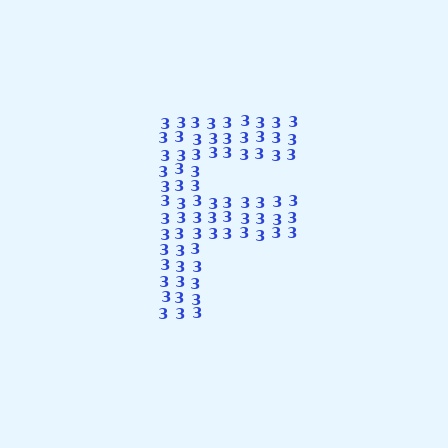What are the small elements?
The small elements are digit 3's.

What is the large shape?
The large shape is the letter F.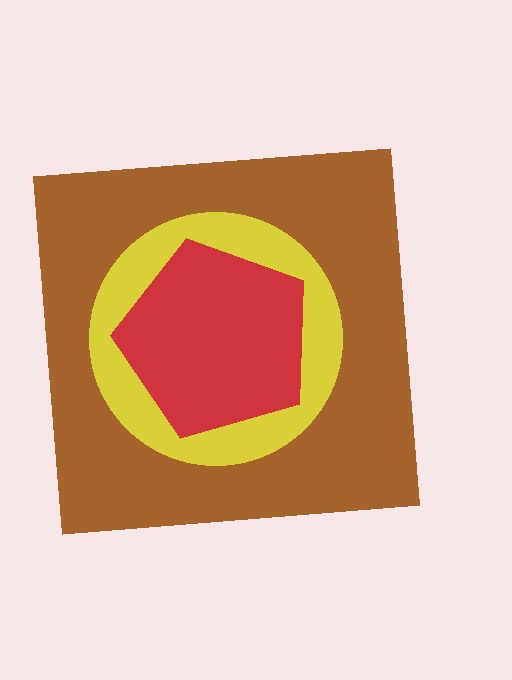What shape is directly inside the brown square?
The yellow circle.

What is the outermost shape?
The brown square.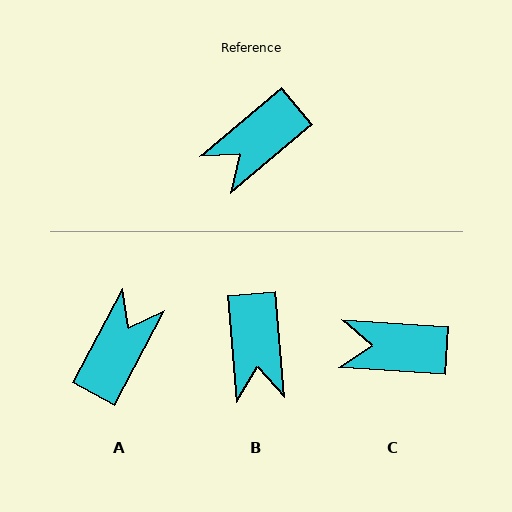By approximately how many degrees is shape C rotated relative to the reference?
Approximately 44 degrees clockwise.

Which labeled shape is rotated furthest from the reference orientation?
A, about 158 degrees away.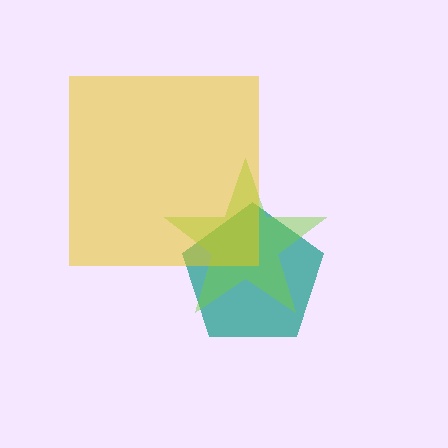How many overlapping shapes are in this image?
There are 3 overlapping shapes in the image.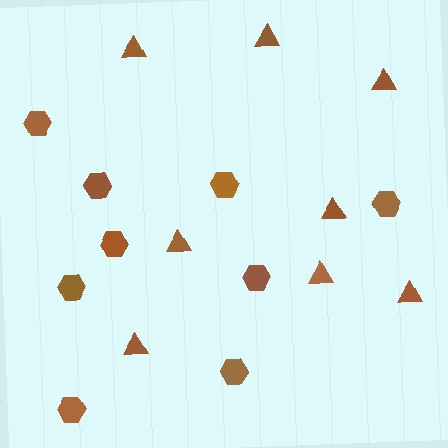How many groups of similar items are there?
There are 2 groups: one group of hexagons (9) and one group of triangles (8).